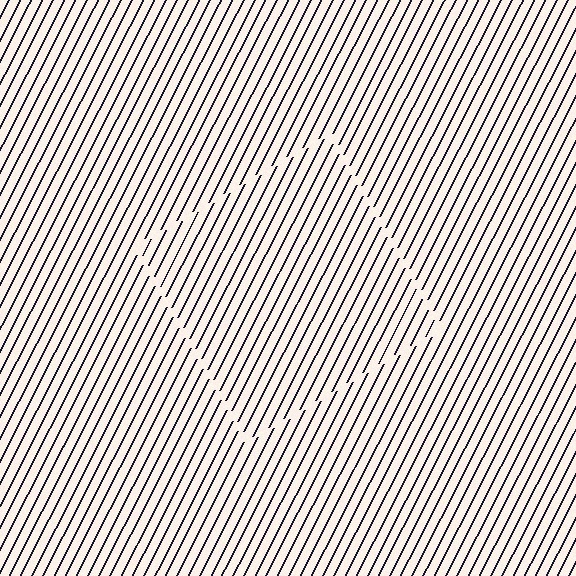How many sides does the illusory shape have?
4 sides — the line-ends trace a square.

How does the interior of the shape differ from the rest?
The interior of the shape contains the same grating, shifted by half a period — the contour is defined by the phase discontinuity where line-ends from the inner and outer gratings abut.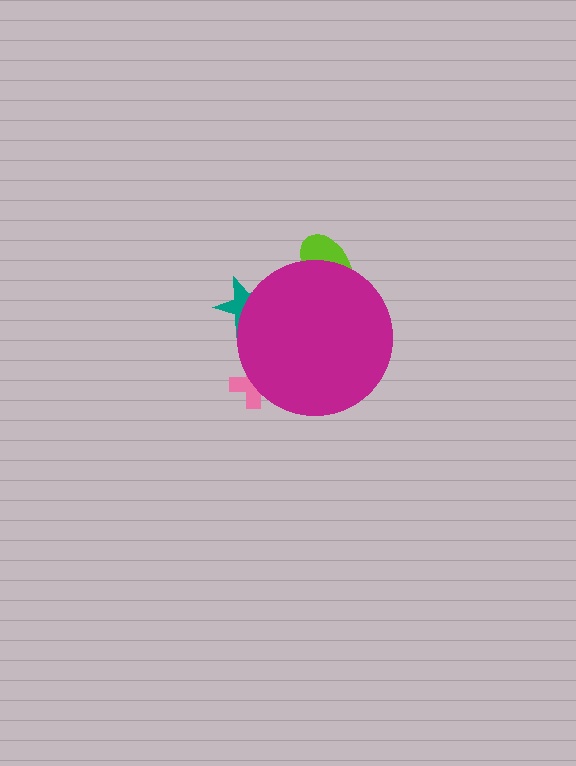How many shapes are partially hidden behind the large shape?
3 shapes are partially hidden.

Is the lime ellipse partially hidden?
Yes, the lime ellipse is partially hidden behind the magenta circle.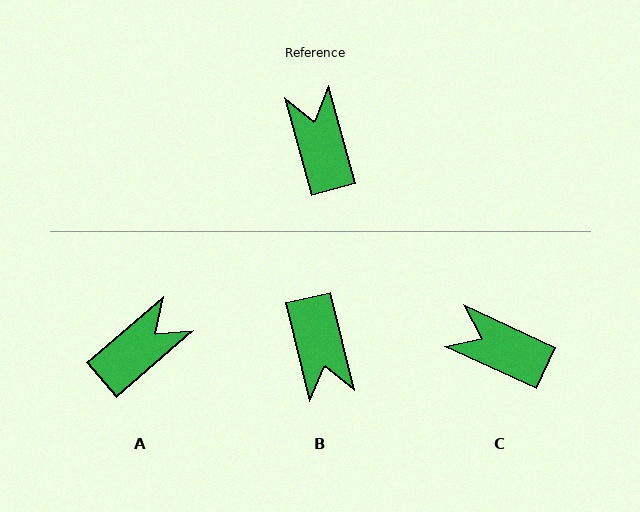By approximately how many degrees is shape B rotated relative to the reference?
Approximately 178 degrees counter-clockwise.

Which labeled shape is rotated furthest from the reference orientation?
B, about 178 degrees away.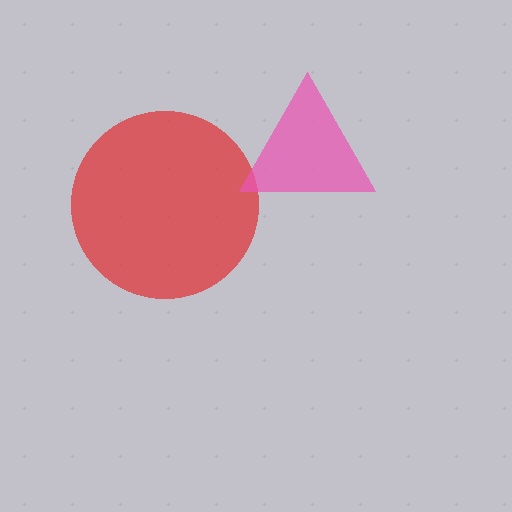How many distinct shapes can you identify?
There are 2 distinct shapes: a red circle, a pink triangle.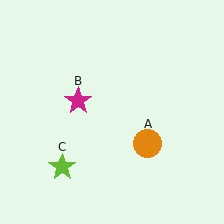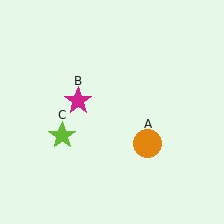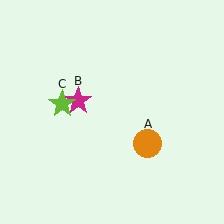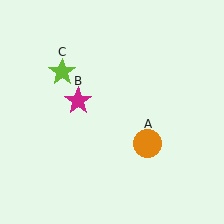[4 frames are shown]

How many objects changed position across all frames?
1 object changed position: lime star (object C).